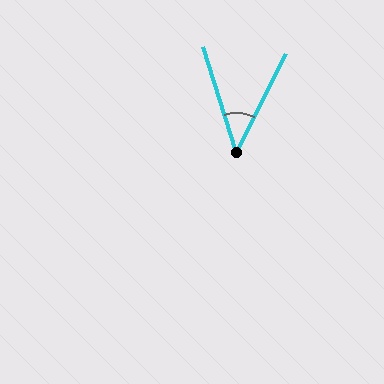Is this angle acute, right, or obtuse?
It is acute.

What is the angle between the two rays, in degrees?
Approximately 45 degrees.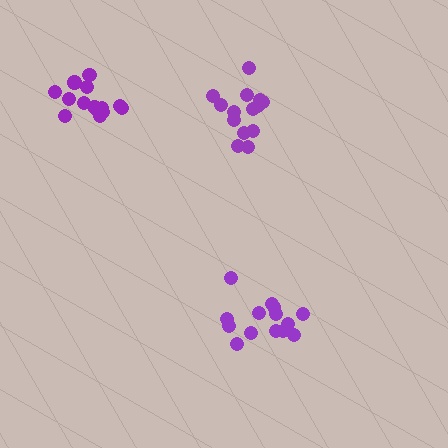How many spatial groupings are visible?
There are 3 spatial groupings.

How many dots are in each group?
Group 1: 14 dots, Group 2: 14 dots, Group 3: 14 dots (42 total).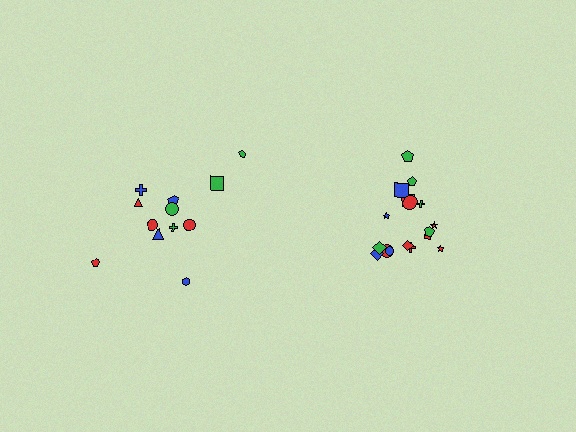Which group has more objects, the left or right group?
The right group.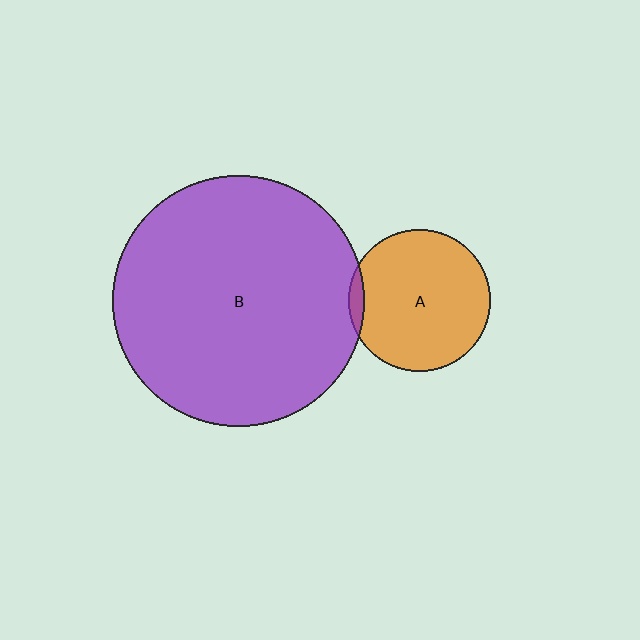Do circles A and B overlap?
Yes.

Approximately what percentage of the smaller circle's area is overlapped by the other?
Approximately 5%.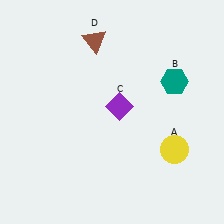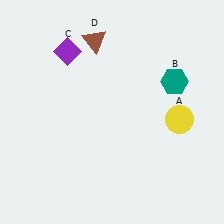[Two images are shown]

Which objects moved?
The objects that moved are: the yellow circle (A), the purple diamond (C).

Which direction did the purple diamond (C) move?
The purple diamond (C) moved up.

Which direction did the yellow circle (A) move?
The yellow circle (A) moved up.